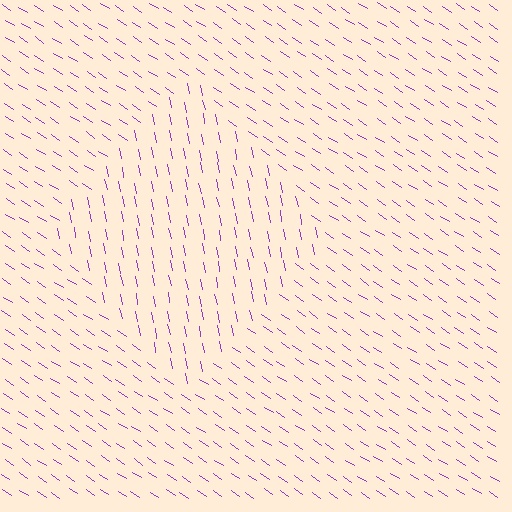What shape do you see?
I see a diamond.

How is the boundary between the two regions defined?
The boundary is defined purely by a change in line orientation (approximately 45 degrees difference). All lines are the same color and thickness.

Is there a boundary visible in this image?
Yes, there is a texture boundary formed by a change in line orientation.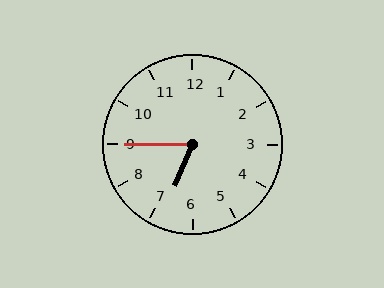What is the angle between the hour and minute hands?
Approximately 68 degrees.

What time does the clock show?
6:45.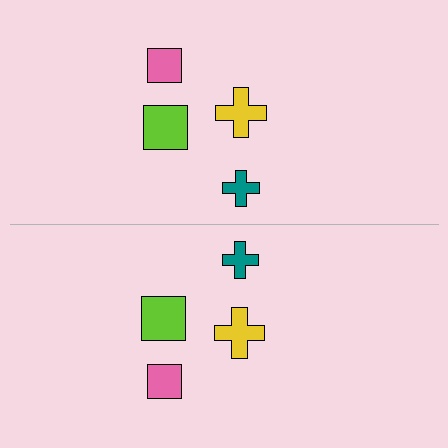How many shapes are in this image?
There are 8 shapes in this image.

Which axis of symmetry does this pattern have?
The pattern has a horizontal axis of symmetry running through the center of the image.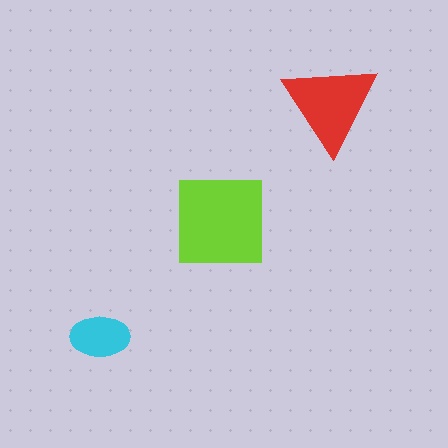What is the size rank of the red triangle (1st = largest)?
2nd.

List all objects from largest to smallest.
The lime square, the red triangle, the cyan ellipse.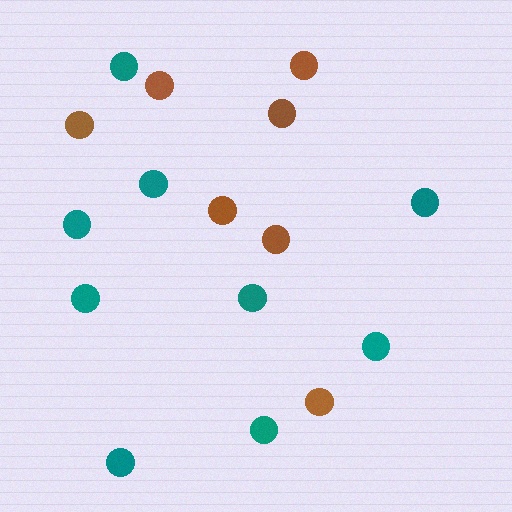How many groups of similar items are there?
There are 2 groups: one group of teal circles (9) and one group of brown circles (7).